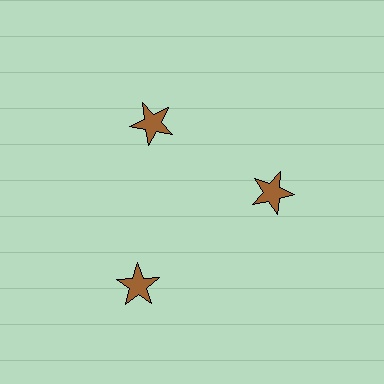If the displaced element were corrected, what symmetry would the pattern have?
It would have 3-fold rotational symmetry — the pattern would map onto itself every 120 degrees.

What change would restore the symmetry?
The symmetry would be restored by moving it inward, back onto the ring so that all 3 stars sit at equal angles and equal distance from the center.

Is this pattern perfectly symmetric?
No. The 3 brown stars are arranged in a ring, but one element near the 7 o'clock position is pushed outward from the center, breaking the 3-fold rotational symmetry.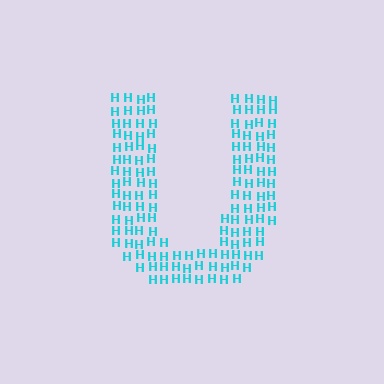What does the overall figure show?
The overall figure shows the letter U.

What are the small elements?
The small elements are letter H's.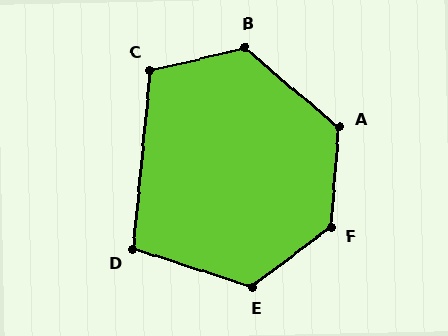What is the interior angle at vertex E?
Approximately 125 degrees (obtuse).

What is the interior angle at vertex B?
Approximately 126 degrees (obtuse).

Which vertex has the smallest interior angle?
D, at approximately 102 degrees.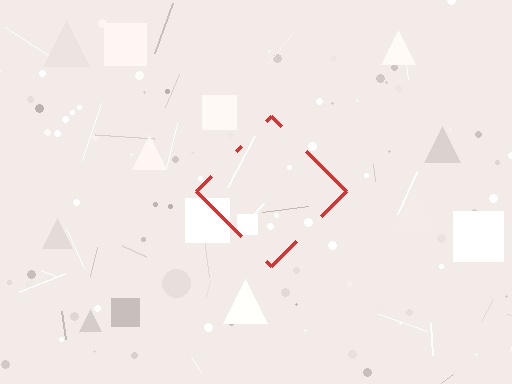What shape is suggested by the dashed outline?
The dashed outline suggests a diamond.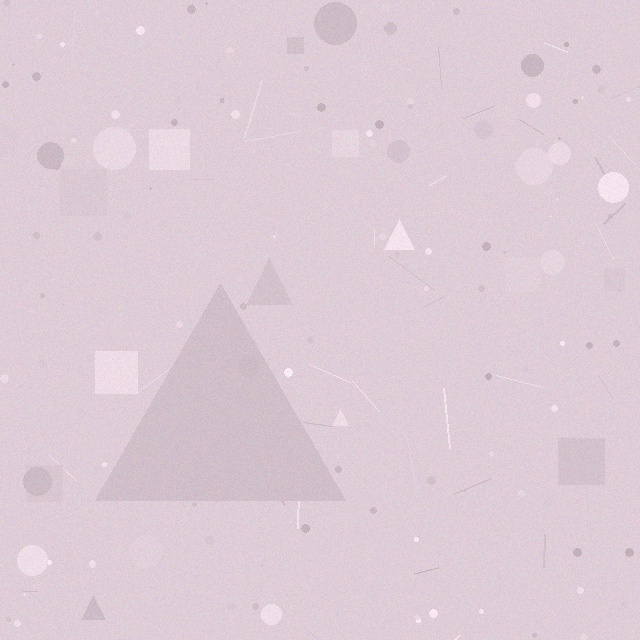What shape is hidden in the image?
A triangle is hidden in the image.